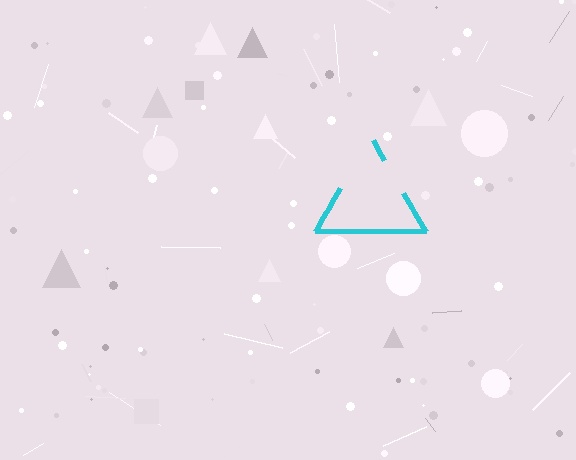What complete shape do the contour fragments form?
The contour fragments form a triangle.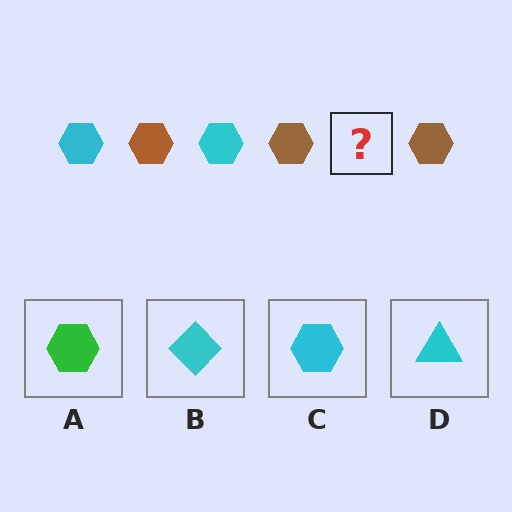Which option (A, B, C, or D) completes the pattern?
C.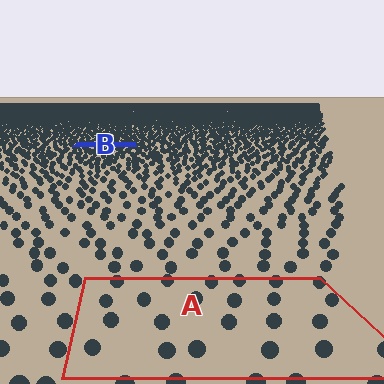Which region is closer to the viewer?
Region A is closer. The texture elements there are larger and more spread out.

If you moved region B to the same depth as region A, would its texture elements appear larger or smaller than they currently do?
They would appear larger. At a closer depth, the same texture elements are projected at a bigger on-screen size.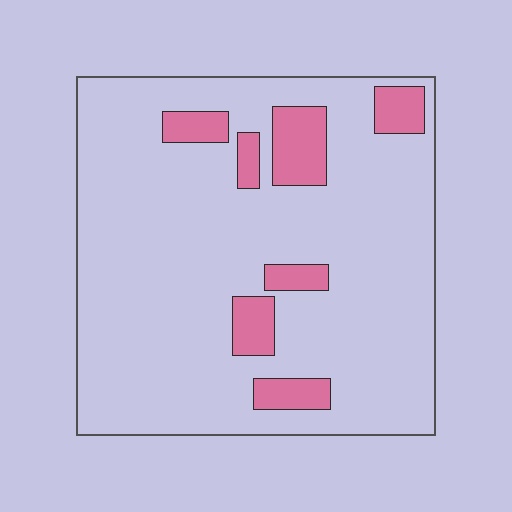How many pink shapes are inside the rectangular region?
7.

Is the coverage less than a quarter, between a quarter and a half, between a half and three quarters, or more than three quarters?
Less than a quarter.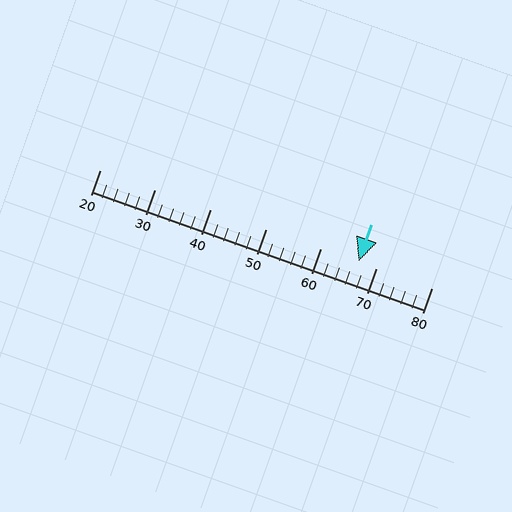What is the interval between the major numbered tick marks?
The major tick marks are spaced 10 units apart.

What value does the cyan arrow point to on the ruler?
The cyan arrow points to approximately 67.